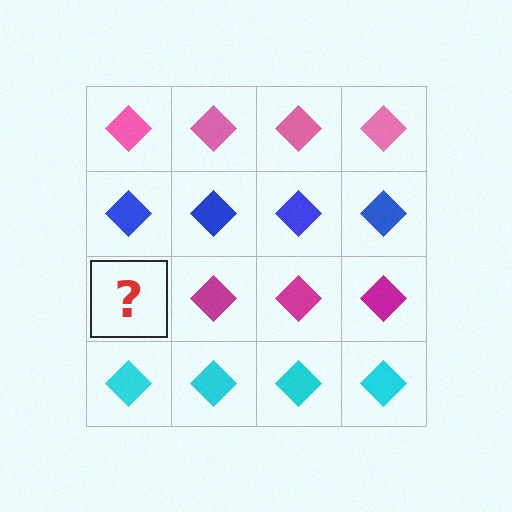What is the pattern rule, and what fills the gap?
The rule is that each row has a consistent color. The gap should be filled with a magenta diamond.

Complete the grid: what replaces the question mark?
The question mark should be replaced with a magenta diamond.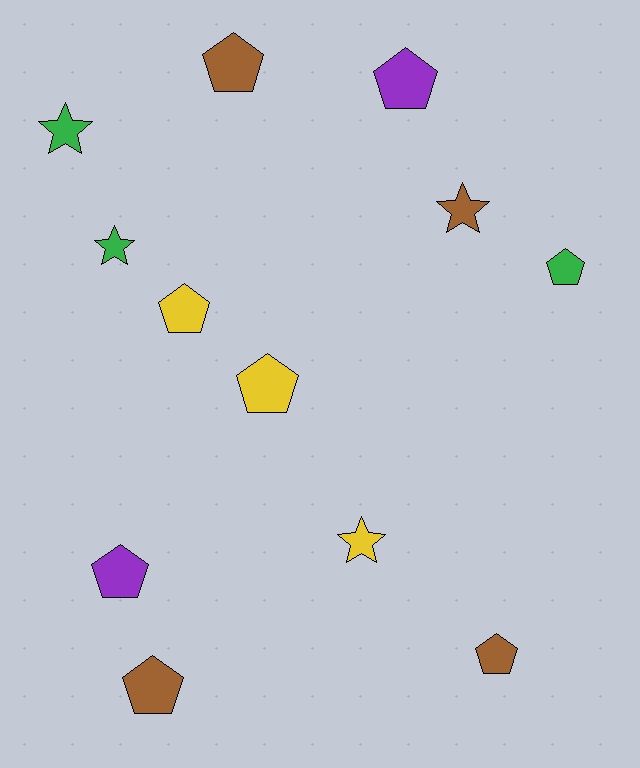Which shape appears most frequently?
Pentagon, with 8 objects.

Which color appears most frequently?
Brown, with 4 objects.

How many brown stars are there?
There is 1 brown star.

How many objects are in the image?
There are 12 objects.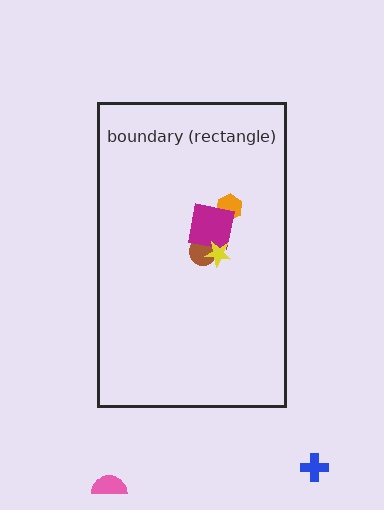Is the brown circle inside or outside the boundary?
Inside.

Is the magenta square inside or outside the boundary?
Inside.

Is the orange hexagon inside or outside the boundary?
Inside.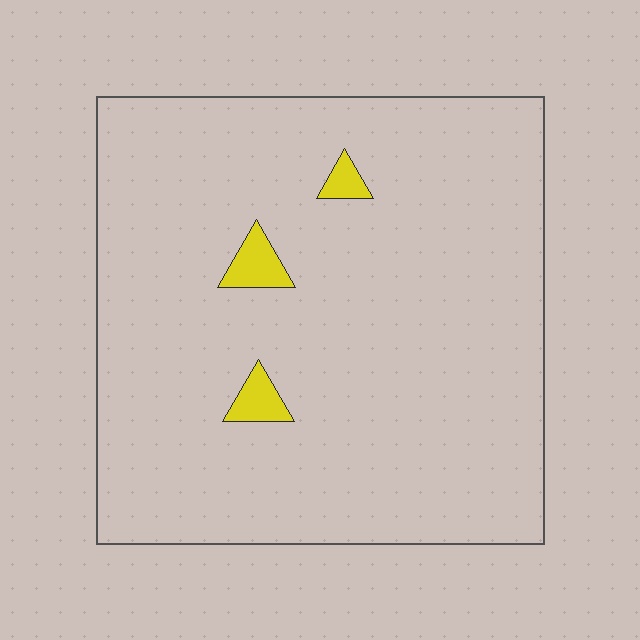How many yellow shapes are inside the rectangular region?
3.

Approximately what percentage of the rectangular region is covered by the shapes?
Approximately 5%.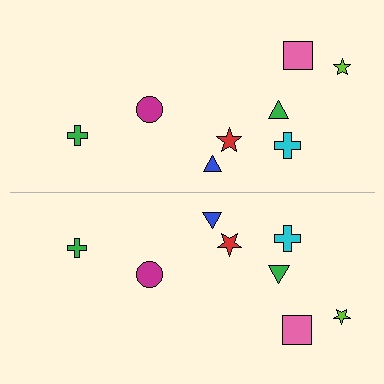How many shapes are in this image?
There are 16 shapes in this image.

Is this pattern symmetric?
Yes, this pattern has bilateral (reflection) symmetry.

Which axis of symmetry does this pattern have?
The pattern has a horizontal axis of symmetry running through the center of the image.